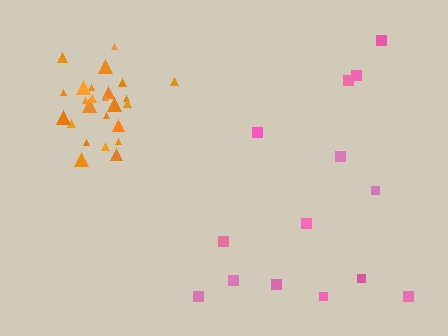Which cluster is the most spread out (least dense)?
Pink.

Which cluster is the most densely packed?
Orange.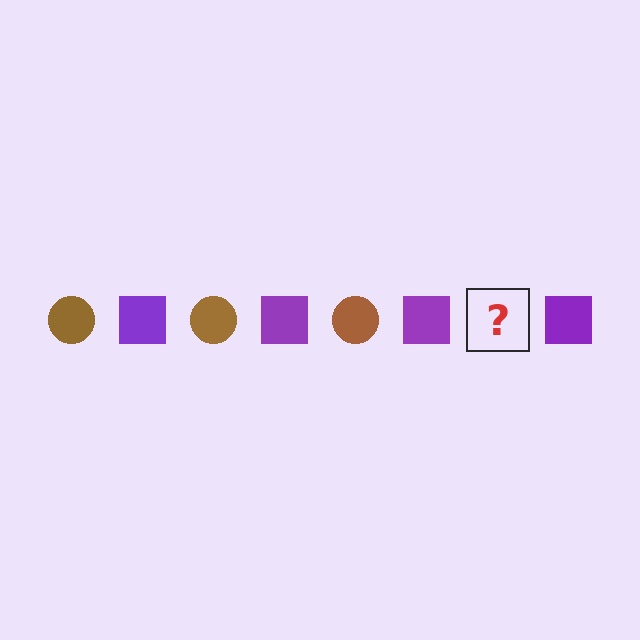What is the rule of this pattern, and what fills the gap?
The rule is that the pattern alternates between brown circle and purple square. The gap should be filled with a brown circle.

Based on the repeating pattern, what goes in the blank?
The blank should be a brown circle.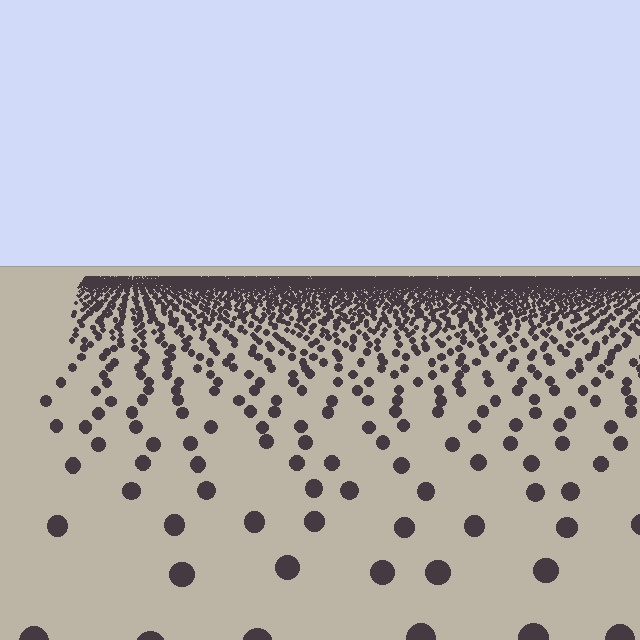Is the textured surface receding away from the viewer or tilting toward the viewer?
The surface is receding away from the viewer. Texture elements get smaller and denser toward the top.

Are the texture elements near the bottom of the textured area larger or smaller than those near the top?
Larger. Near the bottom, elements are closer to the viewer and appear at a bigger on-screen size.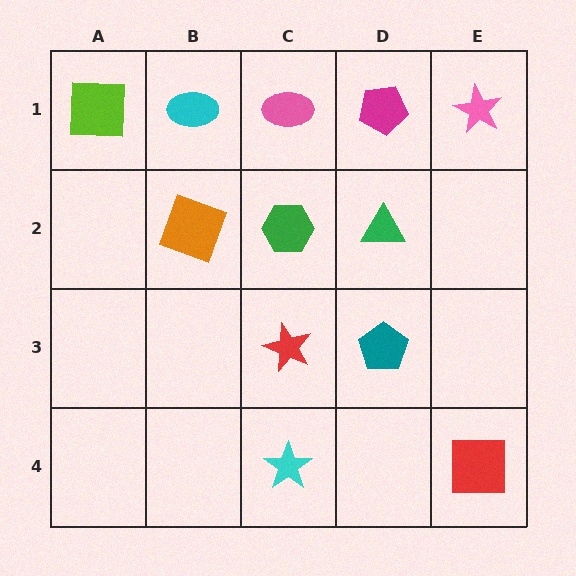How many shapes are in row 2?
3 shapes.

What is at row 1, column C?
A pink ellipse.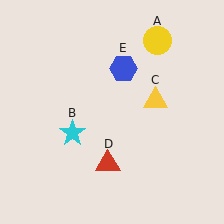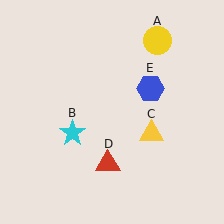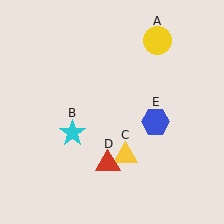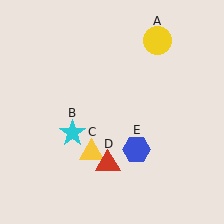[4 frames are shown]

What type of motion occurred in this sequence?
The yellow triangle (object C), blue hexagon (object E) rotated clockwise around the center of the scene.